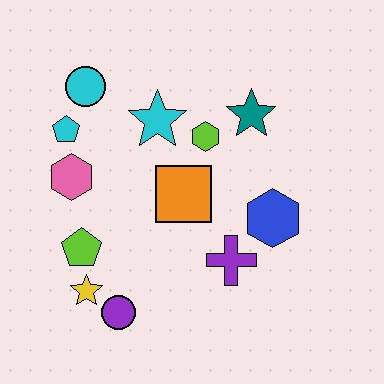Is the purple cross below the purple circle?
No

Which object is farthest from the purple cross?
The cyan circle is farthest from the purple cross.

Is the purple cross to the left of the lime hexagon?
No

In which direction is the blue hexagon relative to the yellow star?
The blue hexagon is to the right of the yellow star.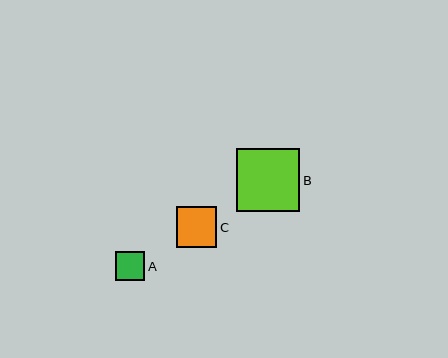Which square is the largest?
Square B is the largest with a size of approximately 63 pixels.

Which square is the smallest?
Square A is the smallest with a size of approximately 30 pixels.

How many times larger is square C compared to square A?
Square C is approximately 1.4 times the size of square A.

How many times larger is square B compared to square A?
Square B is approximately 2.1 times the size of square A.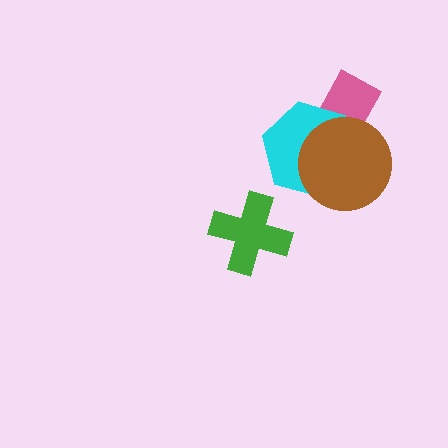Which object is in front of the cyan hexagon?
The brown circle is in front of the cyan hexagon.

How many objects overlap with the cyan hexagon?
2 objects overlap with the cyan hexagon.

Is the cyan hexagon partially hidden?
Yes, it is partially covered by another shape.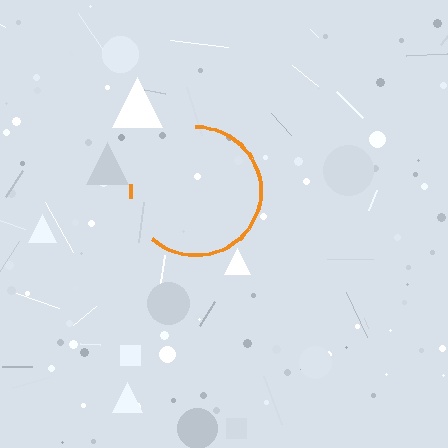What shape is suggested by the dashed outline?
The dashed outline suggests a circle.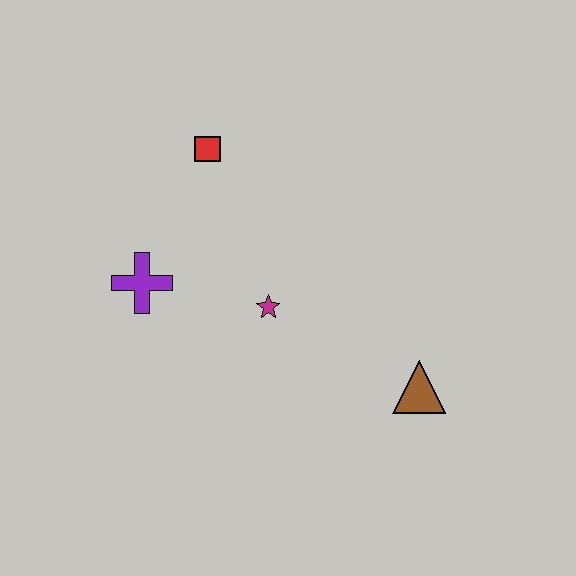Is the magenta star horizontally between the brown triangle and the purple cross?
Yes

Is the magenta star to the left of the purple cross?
No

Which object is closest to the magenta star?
The purple cross is closest to the magenta star.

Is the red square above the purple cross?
Yes